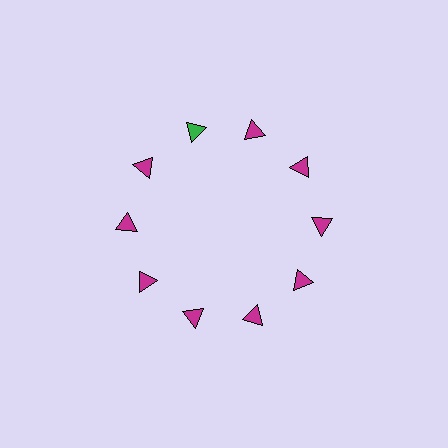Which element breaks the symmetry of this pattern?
The green triangle at roughly the 11 o'clock position breaks the symmetry. All other shapes are magenta triangles.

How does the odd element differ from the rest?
It has a different color: green instead of magenta.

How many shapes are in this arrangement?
There are 10 shapes arranged in a ring pattern.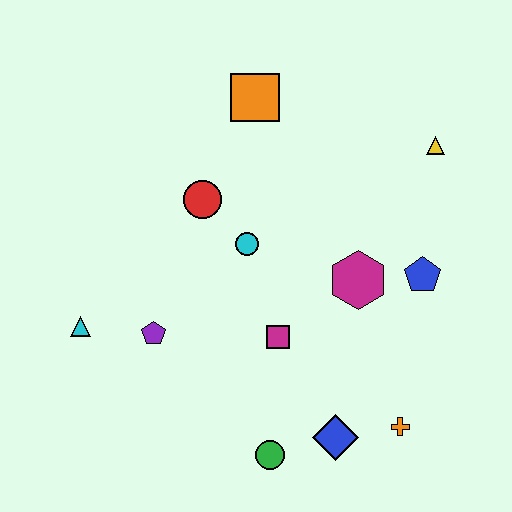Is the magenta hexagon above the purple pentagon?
Yes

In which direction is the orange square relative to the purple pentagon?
The orange square is above the purple pentagon.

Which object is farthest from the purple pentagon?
The yellow triangle is farthest from the purple pentagon.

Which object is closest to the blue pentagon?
The magenta hexagon is closest to the blue pentagon.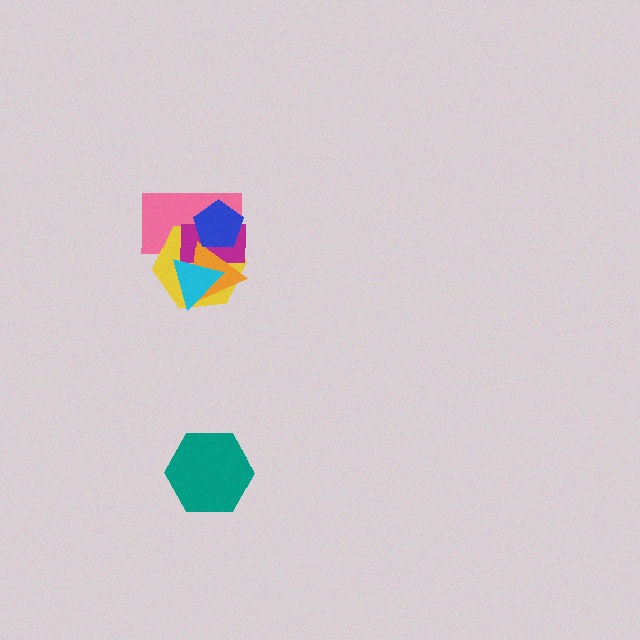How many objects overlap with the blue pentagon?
4 objects overlap with the blue pentagon.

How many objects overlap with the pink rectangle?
5 objects overlap with the pink rectangle.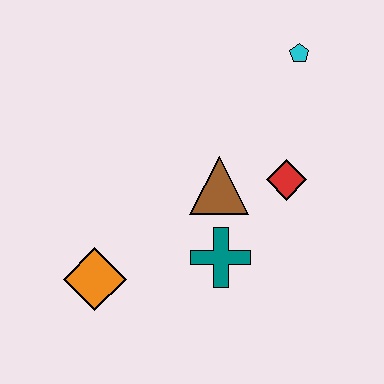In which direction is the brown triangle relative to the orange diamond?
The brown triangle is to the right of the orange diamond.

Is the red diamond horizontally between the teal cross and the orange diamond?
No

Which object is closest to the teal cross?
The brown triangle is closest to the teal cross.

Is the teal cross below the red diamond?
Yes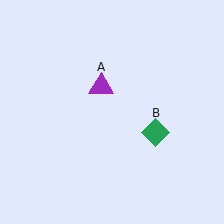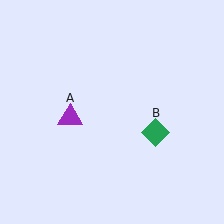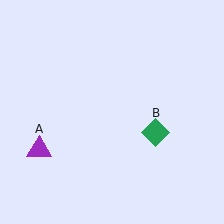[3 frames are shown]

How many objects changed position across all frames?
1 object changed position: purple triangle (object A).